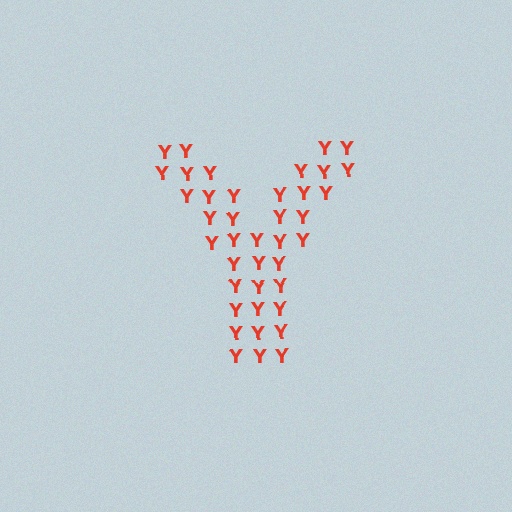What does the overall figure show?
The overall figure shows the letter Y.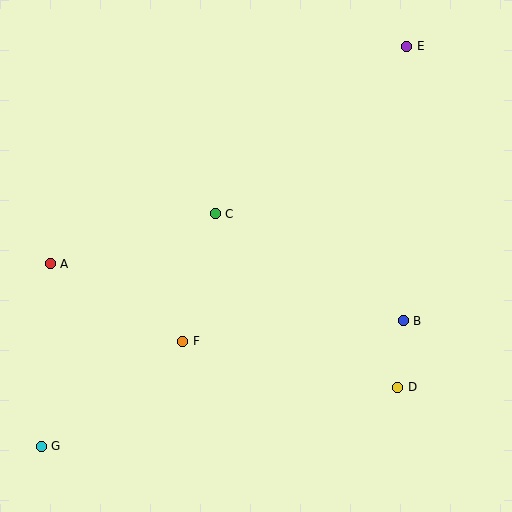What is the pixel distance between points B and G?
The distance between B and G is 383 pixels.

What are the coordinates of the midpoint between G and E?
The midpoint between G and E is at (224, 246).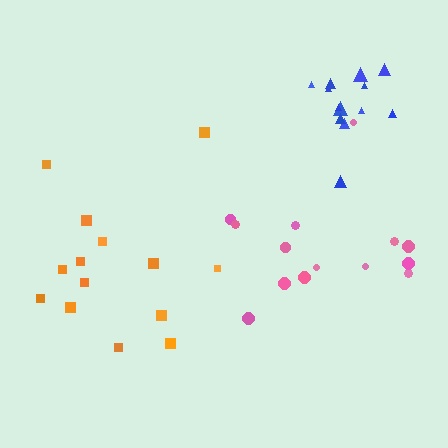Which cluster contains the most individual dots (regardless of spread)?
Pink (15).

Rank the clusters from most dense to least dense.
blue, pink, orange.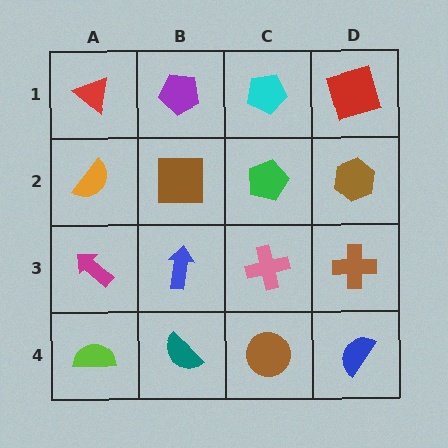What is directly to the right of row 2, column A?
A brown square.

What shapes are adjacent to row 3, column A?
An orange semicircle (row 2, column A), a lime semicircle (row 4, column A), a blue arrow (row 3, column B).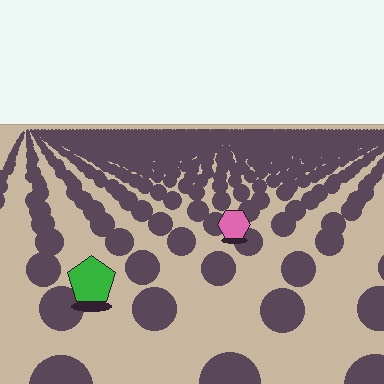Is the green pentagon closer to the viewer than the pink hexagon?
Yes. The green pentagon is closer — you can tell from the texture gradient: the ground texture is coarser near it.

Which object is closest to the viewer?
The green pentagon is closest. The texture marks near it are larger and more spread out.